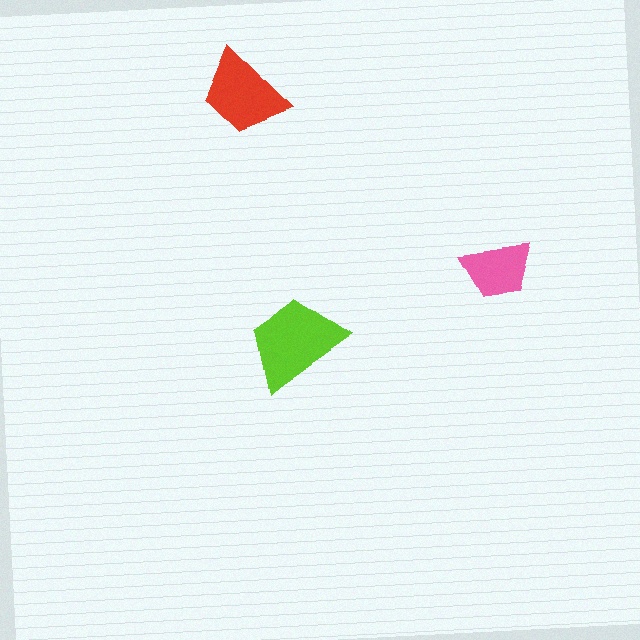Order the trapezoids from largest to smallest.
the lime one, the red one, the pink one.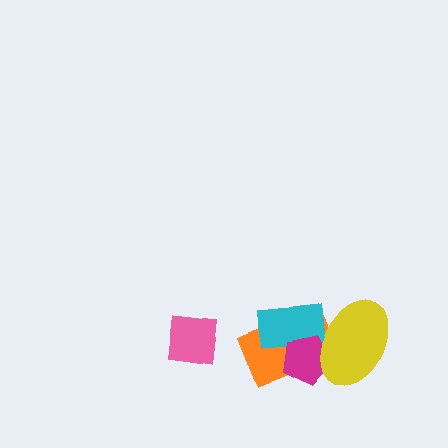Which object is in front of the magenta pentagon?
The yellow ellipse is in front of the magenta pentagon.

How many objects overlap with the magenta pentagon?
3 objects overlap with the magenta pentagon.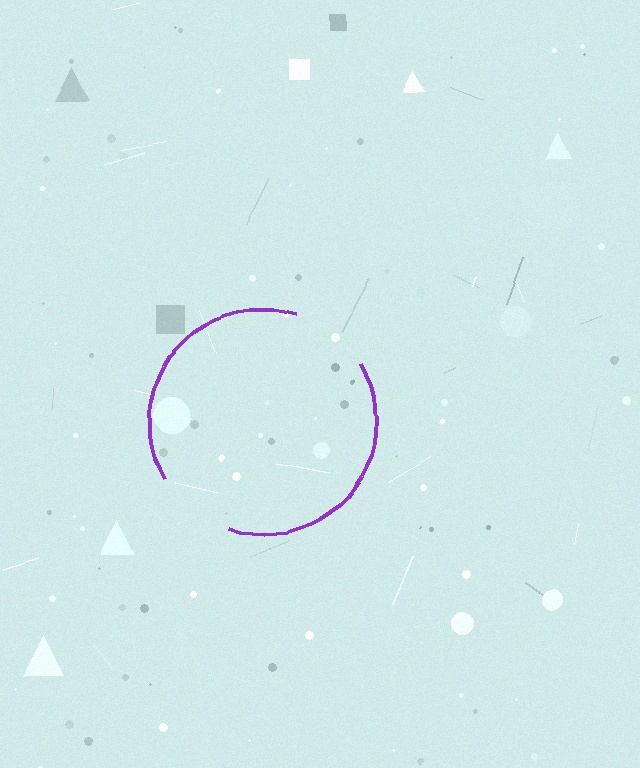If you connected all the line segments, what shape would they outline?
They would outline a circle.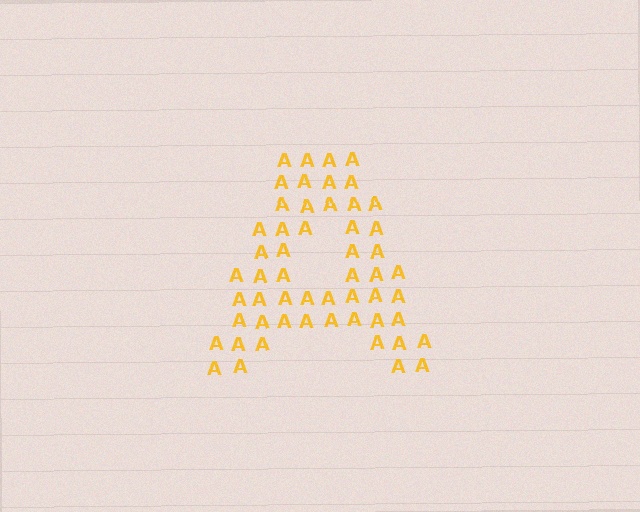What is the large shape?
The large shape is the letter A.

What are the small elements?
The small elements are letter A's.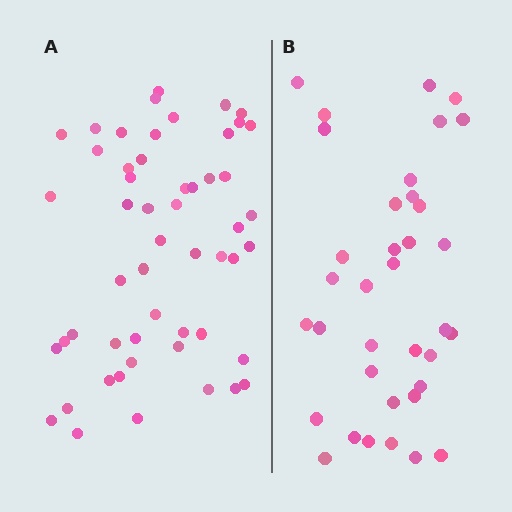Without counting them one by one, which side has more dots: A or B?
Region A (the left region) has more dots.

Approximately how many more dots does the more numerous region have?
Region A has approximately 15 more dots than region B.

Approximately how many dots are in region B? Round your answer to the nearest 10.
About 40 dots. (The exact count is 36, which rounds to 40.)